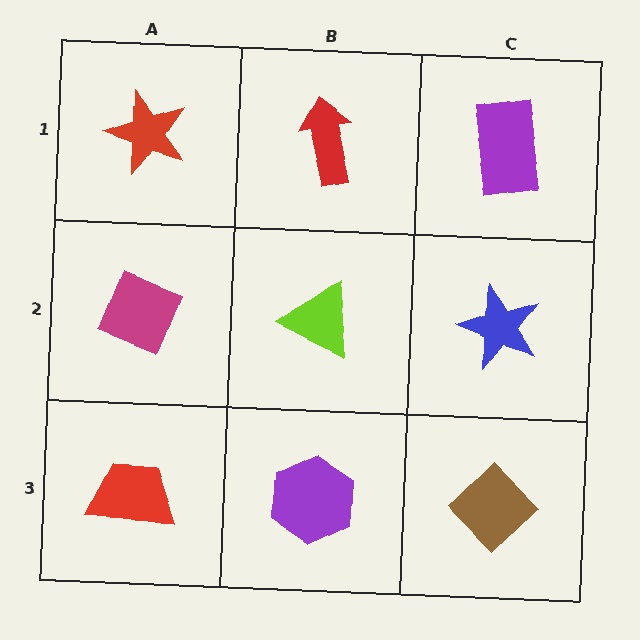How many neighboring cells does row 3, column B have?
3.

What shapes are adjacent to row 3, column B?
A lime triangle (row 2, column B), a red trapezoid (row 3, column A), a brown diamond (row 3, column C).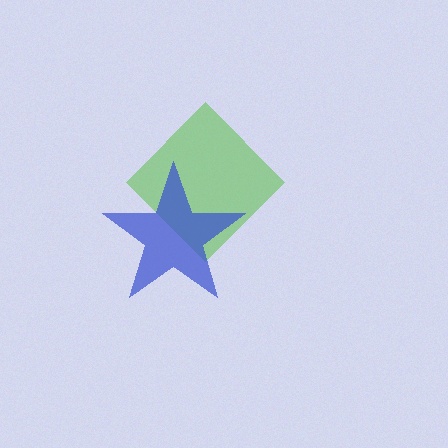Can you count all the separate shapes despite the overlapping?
Yes, there are 2 separate shapes.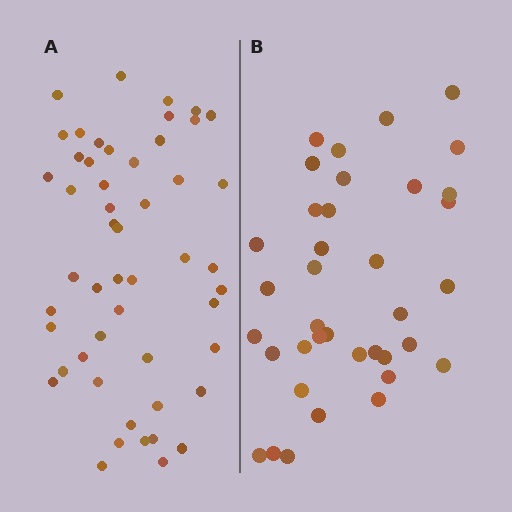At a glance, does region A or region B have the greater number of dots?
Region A (the left region) has more dots.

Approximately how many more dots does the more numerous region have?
Region A has approximately 15 more dots than region B.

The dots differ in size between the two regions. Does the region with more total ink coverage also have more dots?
No. Region B has more total ink coverage because its dots are larger, but region A actually contains more individual dots. Total area can be misleading — the number of items is what matters here.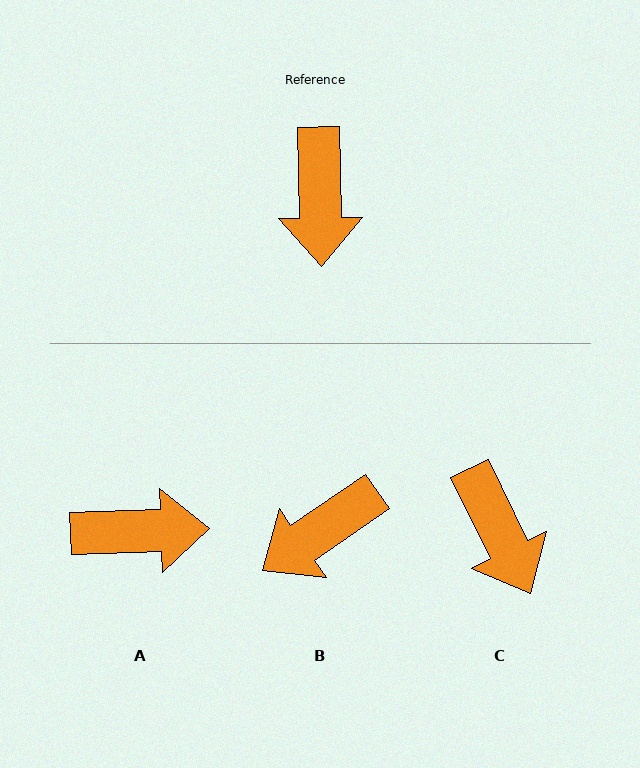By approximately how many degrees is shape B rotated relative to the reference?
Approximately 57 degrees clockwise.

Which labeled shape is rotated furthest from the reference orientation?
A, about 91 degrees away.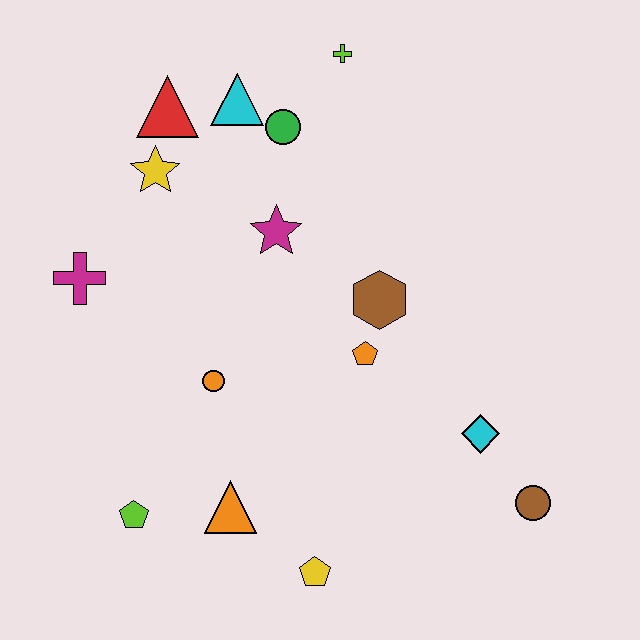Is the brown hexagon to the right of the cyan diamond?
No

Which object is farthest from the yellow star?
The brown circle is farthest from the yellow star.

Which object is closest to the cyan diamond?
The brown circle is closest to the cyan diamond.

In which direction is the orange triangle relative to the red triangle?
The orange triangle is below the red triangle.